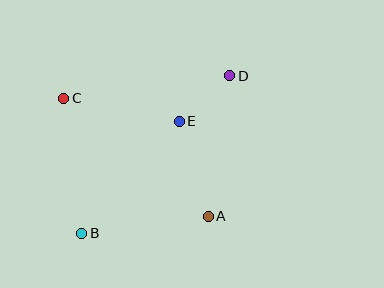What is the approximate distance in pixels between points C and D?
The distance between C and D is approximately 168 pixels.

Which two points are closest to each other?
Points D and E are closest to each other.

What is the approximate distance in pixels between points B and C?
The distance between B and C is approximately 136 pixels.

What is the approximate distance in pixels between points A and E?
The distance between A and E is approximately 99 pixels.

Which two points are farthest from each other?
Points B and D are farthest from each other.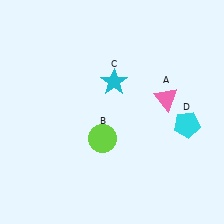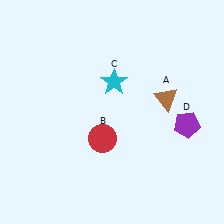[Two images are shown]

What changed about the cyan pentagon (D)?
In Image 1, D is cyan. In Image 2, it changed to purple.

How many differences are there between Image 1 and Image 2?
There are 3 differences between the two images.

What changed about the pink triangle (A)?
In Image 1, A is pink. In Image 2, it changed to brown.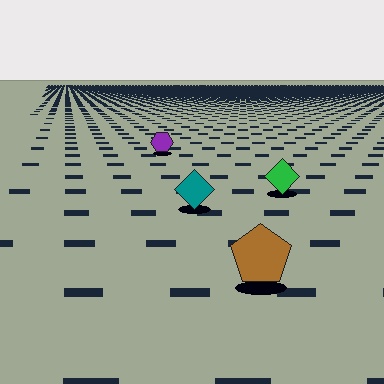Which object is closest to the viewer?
The brown pentagon is closest. The texture marks near it are larger and more spread out.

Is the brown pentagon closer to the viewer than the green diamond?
Yes. The brown pentagon is closer — you can tell from the texture gradient: the ground texture is coarser near it.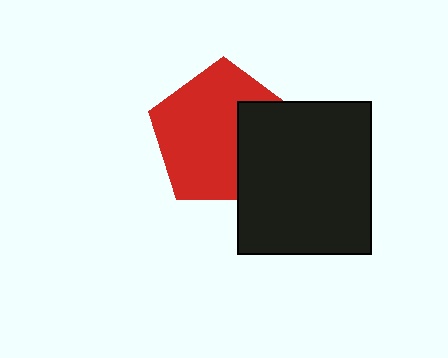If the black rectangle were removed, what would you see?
You would see the complete red pentagon.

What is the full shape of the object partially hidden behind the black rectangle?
The partially hidden object is a red pentagon.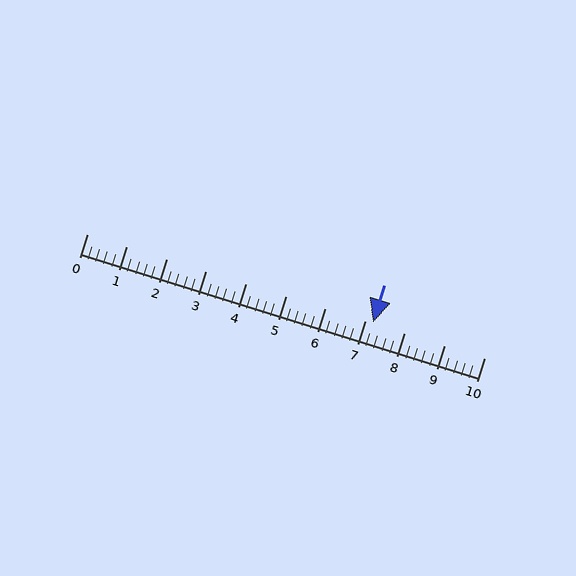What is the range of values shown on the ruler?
The ruler shows values from 0 to 10.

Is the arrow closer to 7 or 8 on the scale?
The arrow is closer to 7.